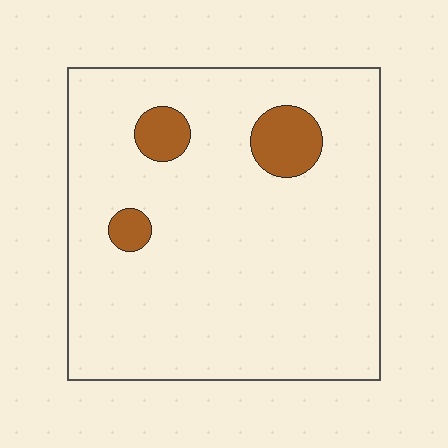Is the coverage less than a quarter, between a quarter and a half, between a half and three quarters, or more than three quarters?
Less than a quarter.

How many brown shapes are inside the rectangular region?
3.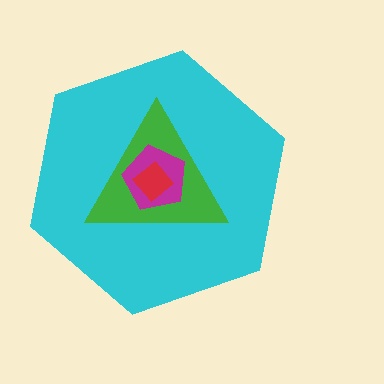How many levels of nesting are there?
4.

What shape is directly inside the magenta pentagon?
The red diamond.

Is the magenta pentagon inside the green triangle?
Yes.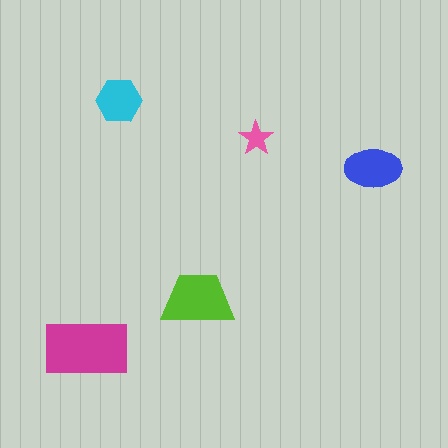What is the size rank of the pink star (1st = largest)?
5th.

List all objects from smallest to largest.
The pink star, the cyan hexagon, the blue ellipse, the lime trapezoid, the magenta rectangle.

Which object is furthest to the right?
The blue ellipse is rightmost.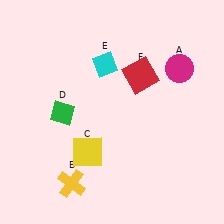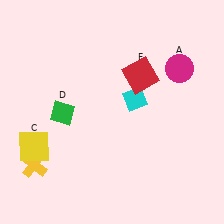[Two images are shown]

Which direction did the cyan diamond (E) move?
The cyan diamond (E) moved down.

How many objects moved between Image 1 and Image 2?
3 objects moved between the two images.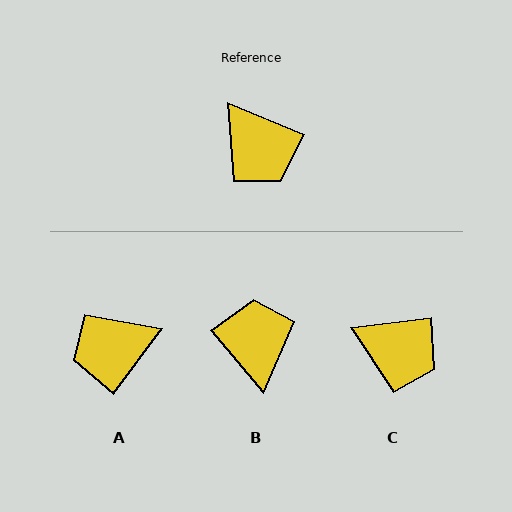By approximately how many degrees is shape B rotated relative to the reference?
Approximately 152 degrees counter-clockwise.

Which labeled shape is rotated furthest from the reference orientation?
B, about 152 degrees away.